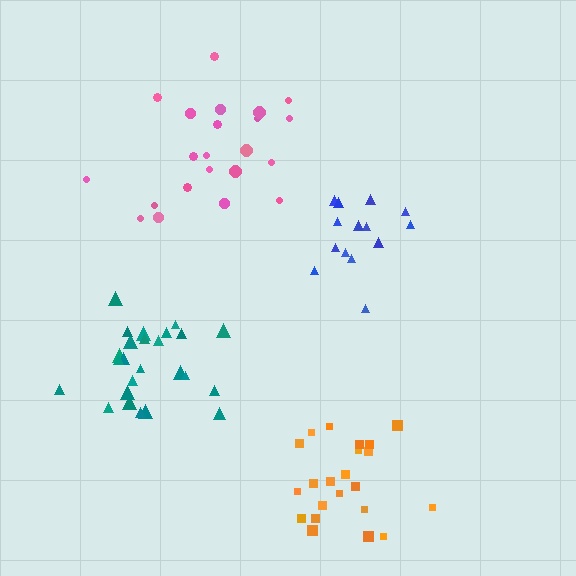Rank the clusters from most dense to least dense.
teal, blue, orange, pink.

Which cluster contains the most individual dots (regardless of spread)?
Teal (25).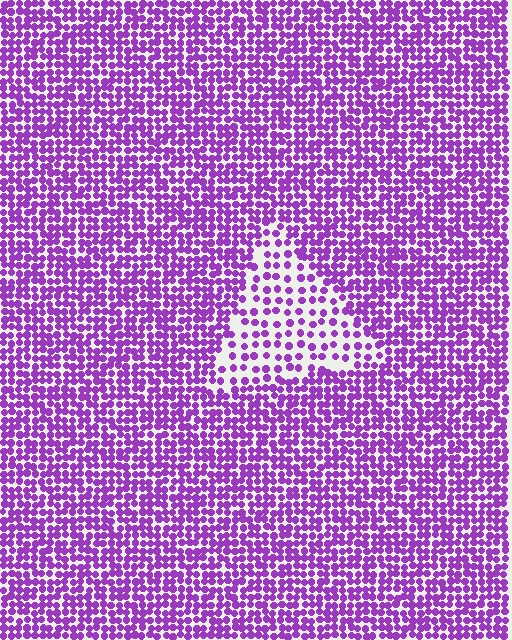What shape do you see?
I see a triangle.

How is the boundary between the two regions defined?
The boundary is defined by a change in element density (approximately 2.2x ratio). All elements are the same color, size, and shape.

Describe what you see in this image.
The image contains small purple elements arranged at two different densities. A triangle-shaped region is visible where the elements are less densely packed than the surrounding area.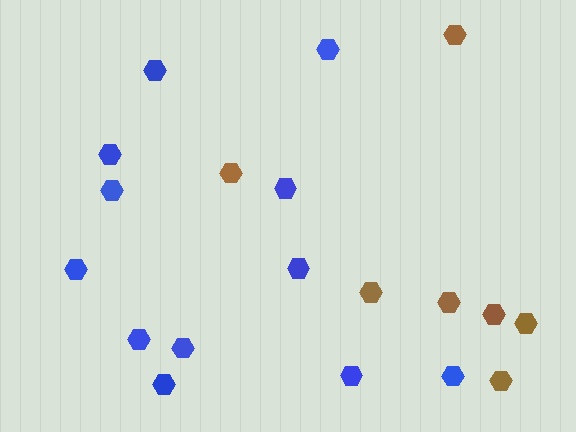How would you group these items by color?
There are 2 groups: one group of brown hexagons (7) and one group of blue hexagons (12).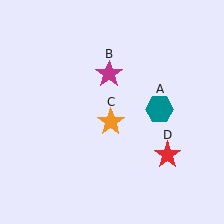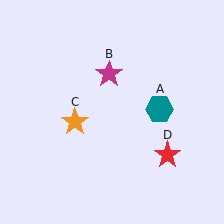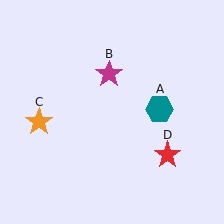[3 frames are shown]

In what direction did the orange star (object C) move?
The orange star (object C) moved left.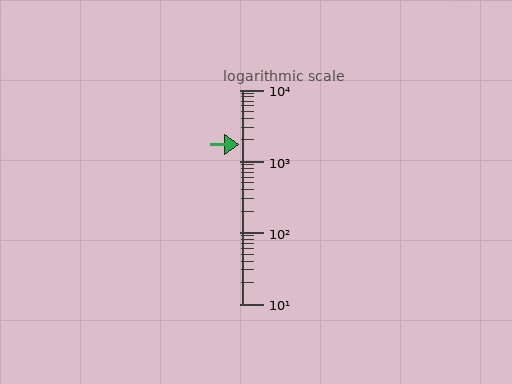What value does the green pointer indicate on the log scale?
The pointer indicates approximately 1700.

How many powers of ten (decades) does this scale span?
The scale spans 3 decades, from 10 to 10000.